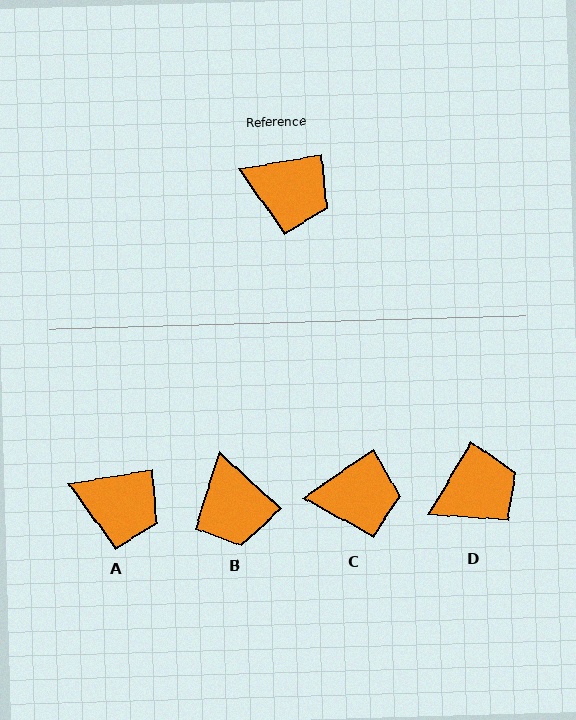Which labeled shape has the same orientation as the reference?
A.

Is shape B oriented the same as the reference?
No, it is off by about 52 degrees.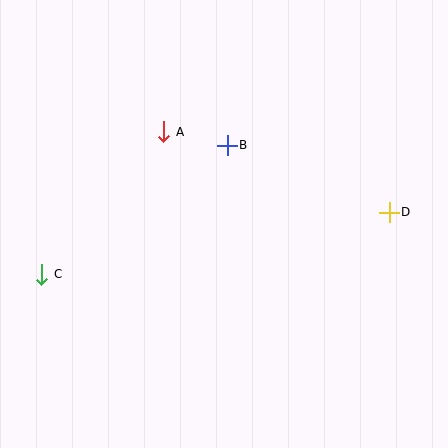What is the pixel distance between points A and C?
The distance between A and C is 188 pixels.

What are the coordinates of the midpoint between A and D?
The midpoint between A and D is at (276, 172).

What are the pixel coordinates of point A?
Point A is at (164, 132).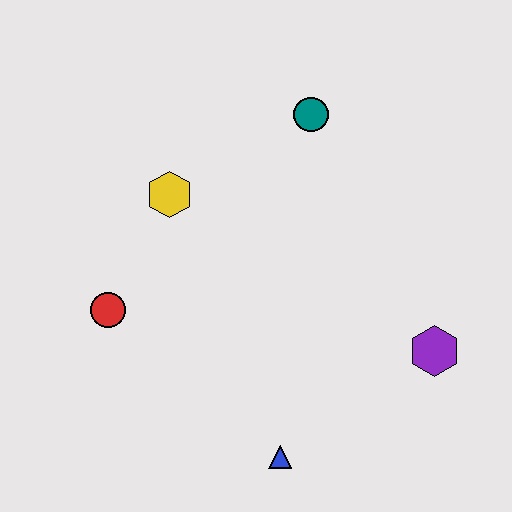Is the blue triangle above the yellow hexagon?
No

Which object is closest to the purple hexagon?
The blue triangle is closest to the purple hexagon.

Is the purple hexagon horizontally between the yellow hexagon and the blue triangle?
No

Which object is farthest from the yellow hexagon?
The purple hexagon is farthest from the yellow hexagon.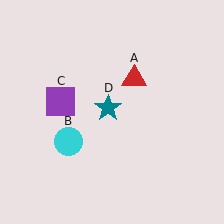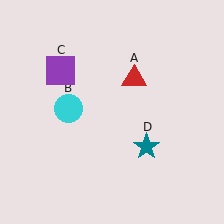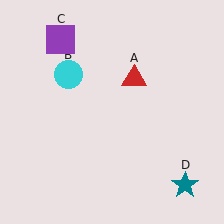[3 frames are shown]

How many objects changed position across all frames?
3 objects changed position: cyan circle (object B), purple square (object C), teal star (object D).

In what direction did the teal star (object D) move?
The teal star (object D) moved down and to the right.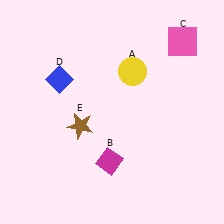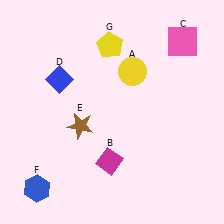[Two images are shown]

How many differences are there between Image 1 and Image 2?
There are 2 differences between the two images.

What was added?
A blue hexagon (F), a yellow pentagon (G) were added in Image 2.